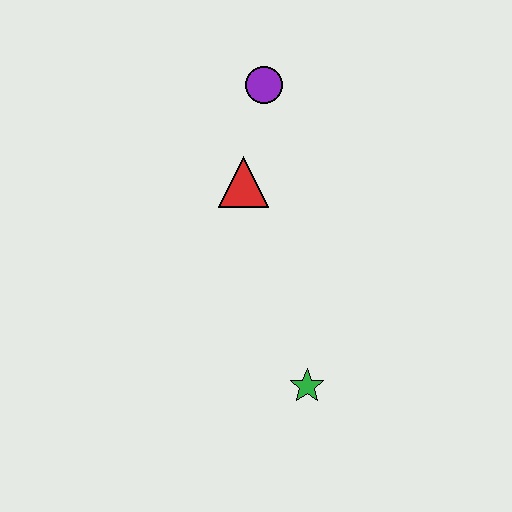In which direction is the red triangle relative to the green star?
The red triangle is above the green star.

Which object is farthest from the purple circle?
The green star is farthest from the purple circle.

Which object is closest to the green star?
The red triangle is closest to the green star.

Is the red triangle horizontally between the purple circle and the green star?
No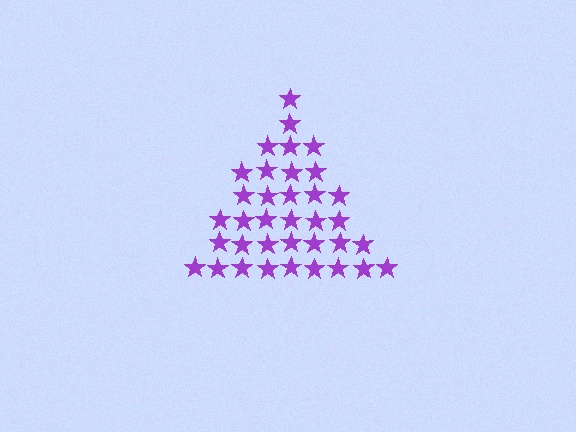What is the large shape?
The large shape is a triangle.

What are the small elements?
The small elements are stars.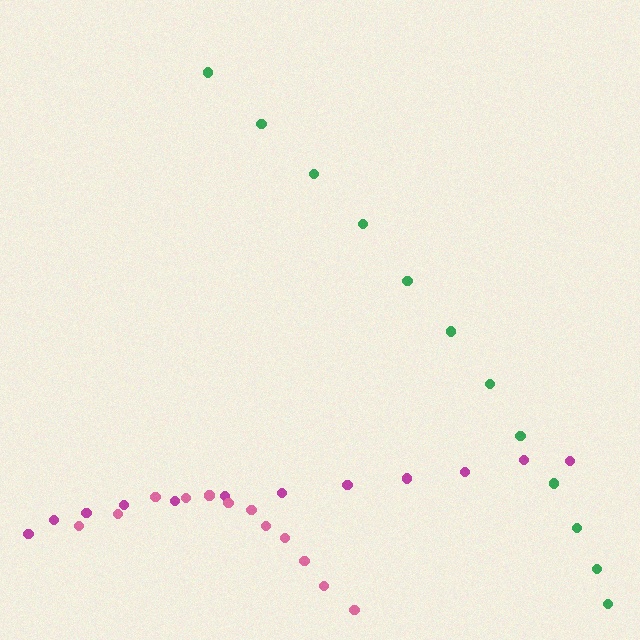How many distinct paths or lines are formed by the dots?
There are 3 distinct paths.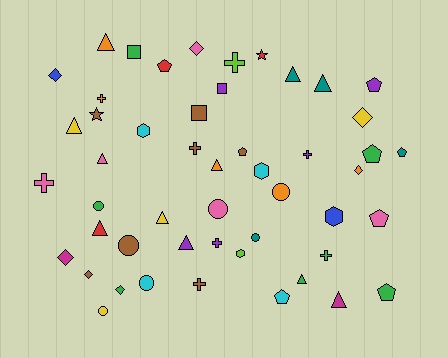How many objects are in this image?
There are 50 objects.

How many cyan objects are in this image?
There are 4 cyan objects.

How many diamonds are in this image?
There are 7 diamonds.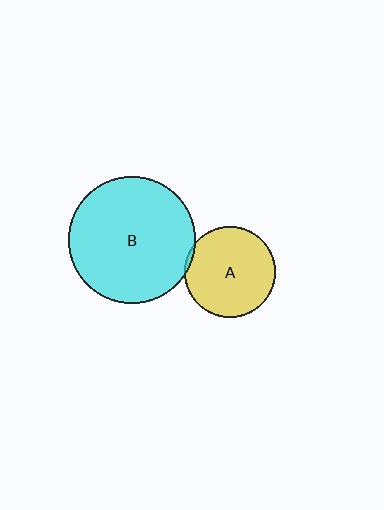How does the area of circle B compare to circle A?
Approximately 1.9 times.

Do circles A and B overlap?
Yes.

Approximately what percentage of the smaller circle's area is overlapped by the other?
Approximately 5%.